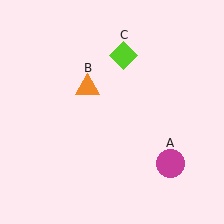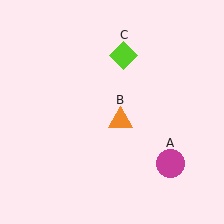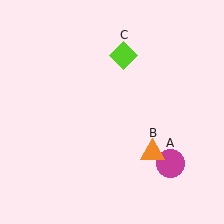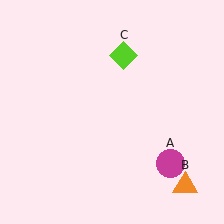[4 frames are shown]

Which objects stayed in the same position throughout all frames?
Magenta circle (object A) and lime diamond (object C) remained stationary.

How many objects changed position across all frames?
1 object changed position: orange triangle (object B).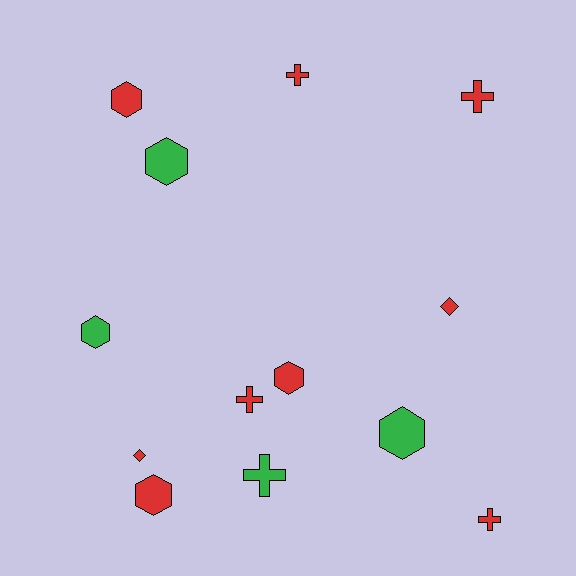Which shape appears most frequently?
Hexagon, with 6 objects.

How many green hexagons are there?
There are 3 green hexagons.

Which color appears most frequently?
Red, with 9 objects.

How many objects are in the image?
There are 13 objects.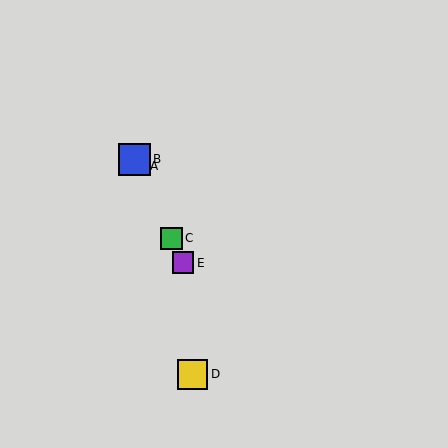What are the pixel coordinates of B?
Object B is at (134, 159).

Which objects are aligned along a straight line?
Objects A, B, C, E are aligned along a straight line.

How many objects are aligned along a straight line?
4 objects (A, B, C, E) are aligned along a straight line.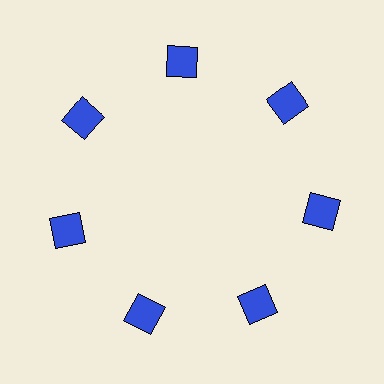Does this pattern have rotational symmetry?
Yes, this pattern has 7-fold rotational symmetry. It looks the same after rotating 51 degrees around the center.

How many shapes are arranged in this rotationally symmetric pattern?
There are 7 shapes, arranged in 7 groups of 1.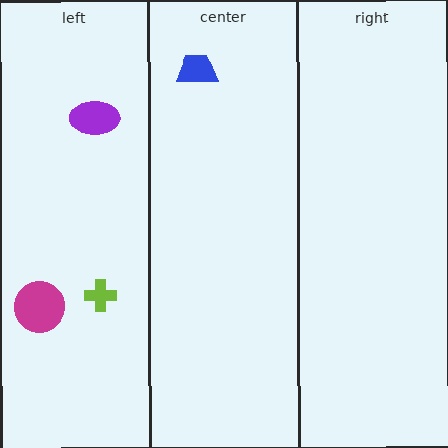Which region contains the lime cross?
The left region.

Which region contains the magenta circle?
The left region.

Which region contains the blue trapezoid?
The center region.